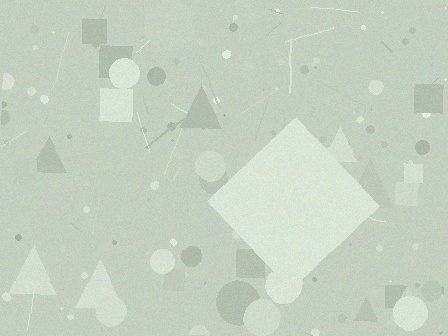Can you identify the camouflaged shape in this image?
The camouflaged shape is a diamond.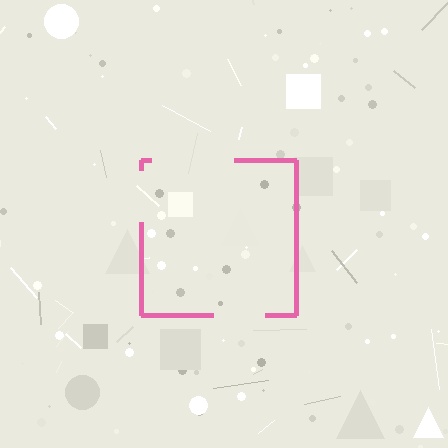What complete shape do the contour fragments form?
The contour fragments form a square.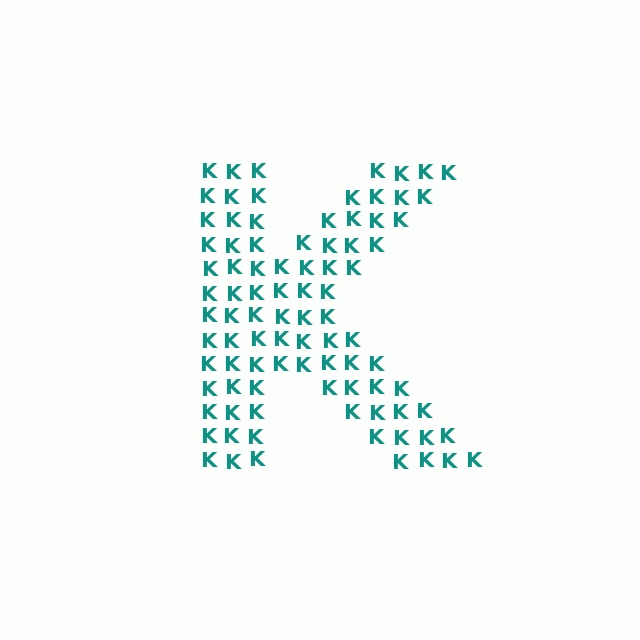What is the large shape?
The large shape is the letter K.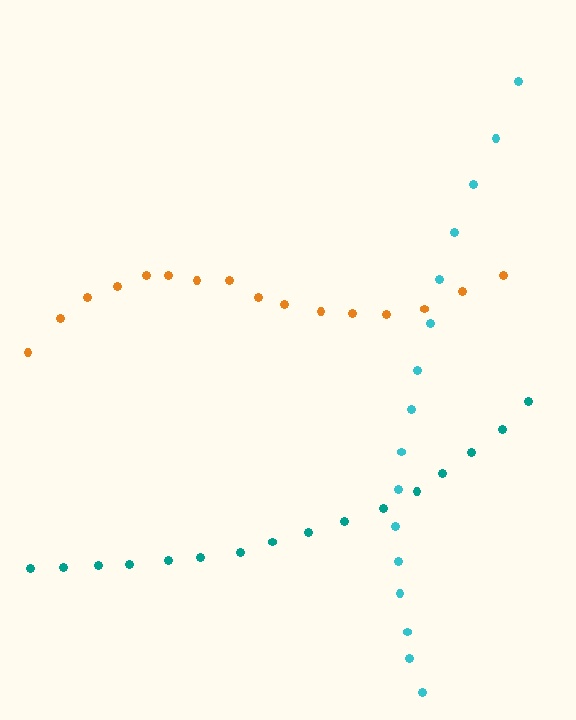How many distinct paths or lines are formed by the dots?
There are 3 distinct paths.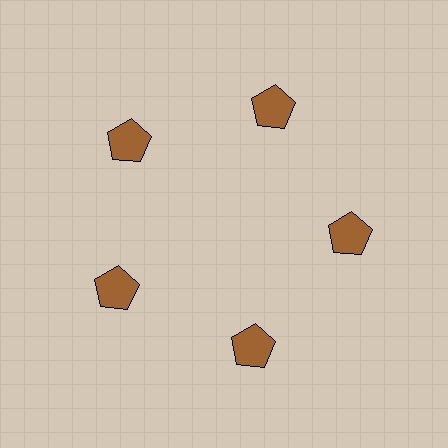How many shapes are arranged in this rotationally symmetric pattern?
There are 5 shapes, arranged in 5 groups of 1.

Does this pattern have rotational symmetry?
Yes, this pattern has 5-fold rotational symmetry. It looks the same after rotating 72 degrees around the center.